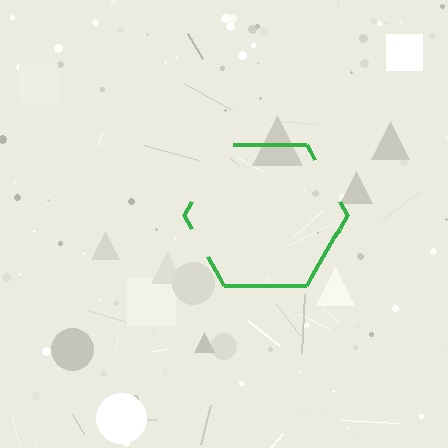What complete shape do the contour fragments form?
The contour fragments form a hexagon.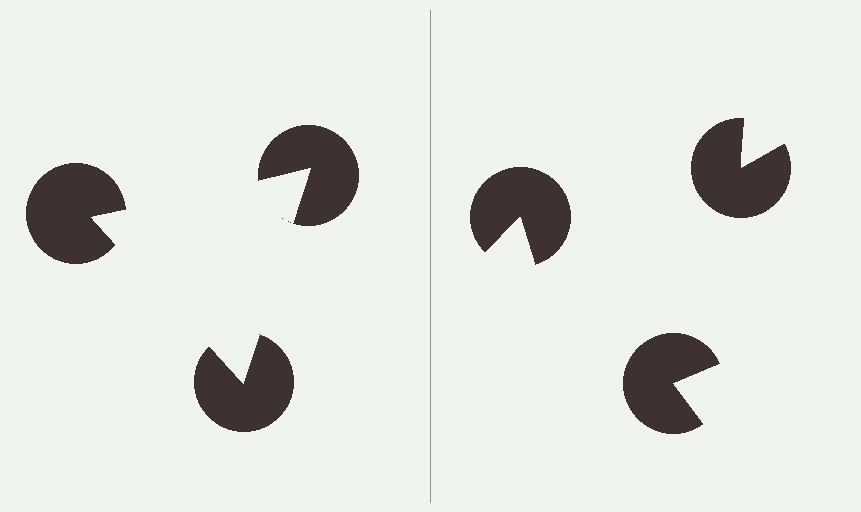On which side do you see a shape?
An illusory triangle appears on the left side. On the right side the wedge cuts are rotated, so no coherent shape forms.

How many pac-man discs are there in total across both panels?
6 — 3 on each side.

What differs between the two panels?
The pac-man discs are positioned identically on both sides; only the wedge orientations differ. On the left they align to a triangle; on the right they are misaligned.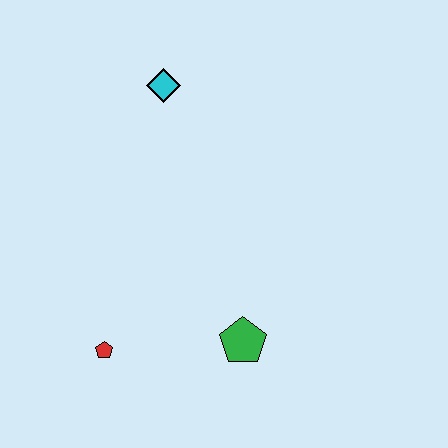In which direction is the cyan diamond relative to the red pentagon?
The cyan diamond is above the red pentagon.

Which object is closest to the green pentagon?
The red pentagon is closest to the green pentagon.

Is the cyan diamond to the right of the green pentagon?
No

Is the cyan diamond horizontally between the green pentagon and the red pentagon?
Yes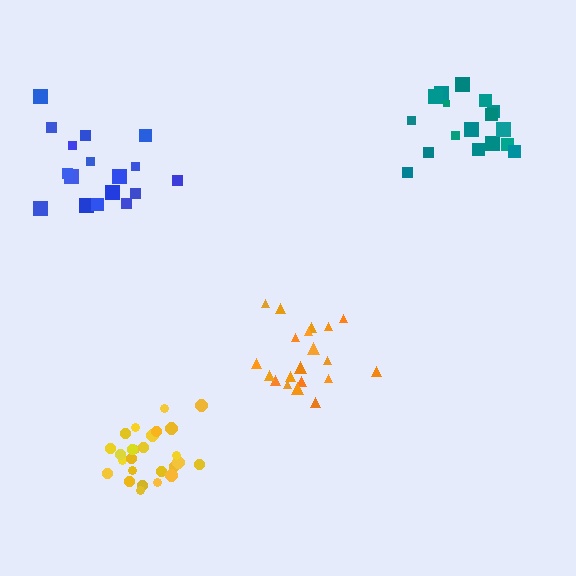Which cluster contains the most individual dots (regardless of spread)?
Yellow (26).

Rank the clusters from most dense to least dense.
yellow, orange, teal, blue.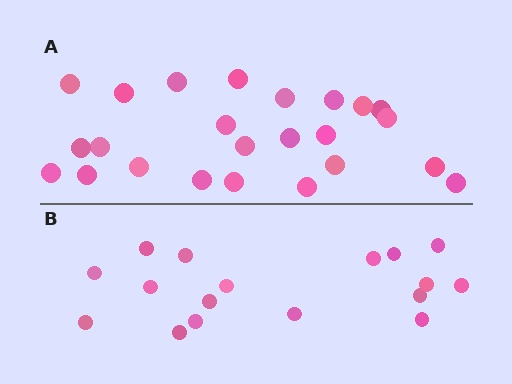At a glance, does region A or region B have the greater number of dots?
Region A (the top region) has more dots.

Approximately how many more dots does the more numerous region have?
Region A has roughly 8 or so more dots than region B.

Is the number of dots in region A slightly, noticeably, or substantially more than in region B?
Region A has noticeably more, but not dramatically so. The ratio is roughly 1.4 to 1.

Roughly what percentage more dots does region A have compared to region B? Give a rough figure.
About 40% more.